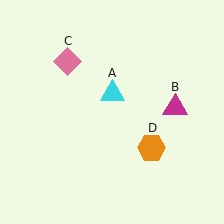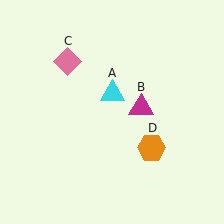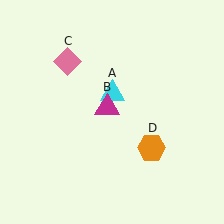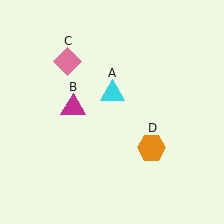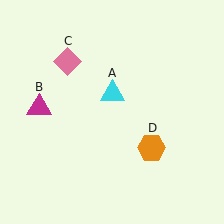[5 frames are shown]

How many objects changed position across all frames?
1 object changed position: magenta triangle (object B).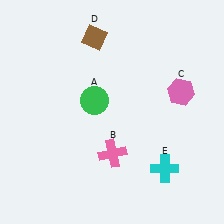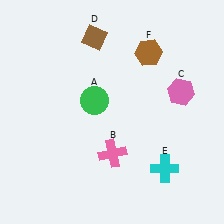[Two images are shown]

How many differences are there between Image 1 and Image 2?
There is 1 difference between the two images.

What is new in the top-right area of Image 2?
A brown hexagon (F) was added in the top-right area of Image 2.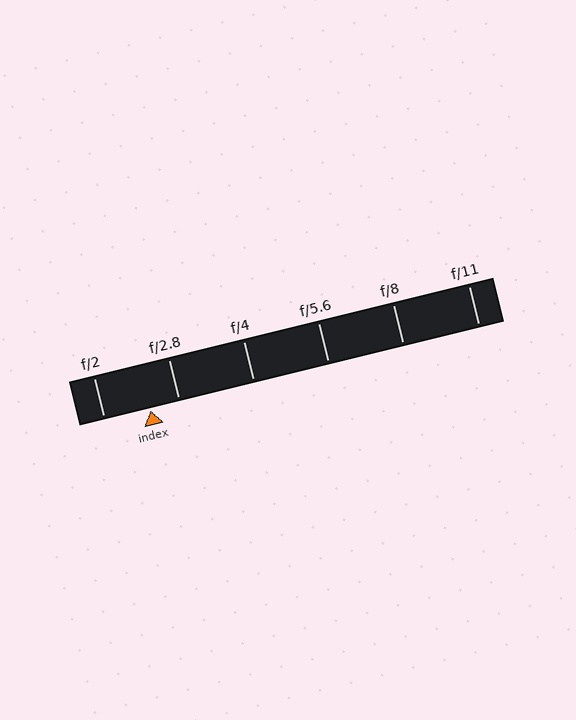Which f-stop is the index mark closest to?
The index mark is closest to f/2.8.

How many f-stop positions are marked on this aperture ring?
There are 6 f-stop positions marked.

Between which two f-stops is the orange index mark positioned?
The index mark is between f/2 and f/2.8.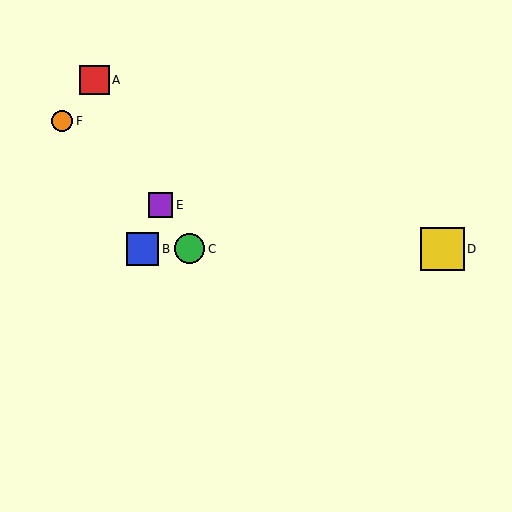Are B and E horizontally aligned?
No, B is at y≈249 and E is at y≈205.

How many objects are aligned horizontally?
3 objects (B, C, D) are aligned horizontally.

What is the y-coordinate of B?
Object B is at y≈249.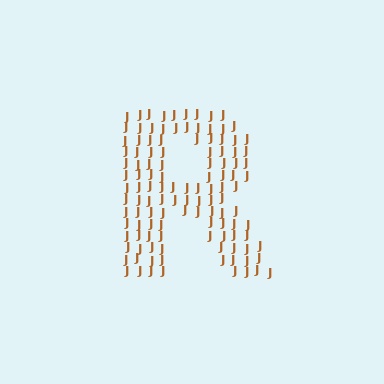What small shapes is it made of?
It is made of small letter J's.